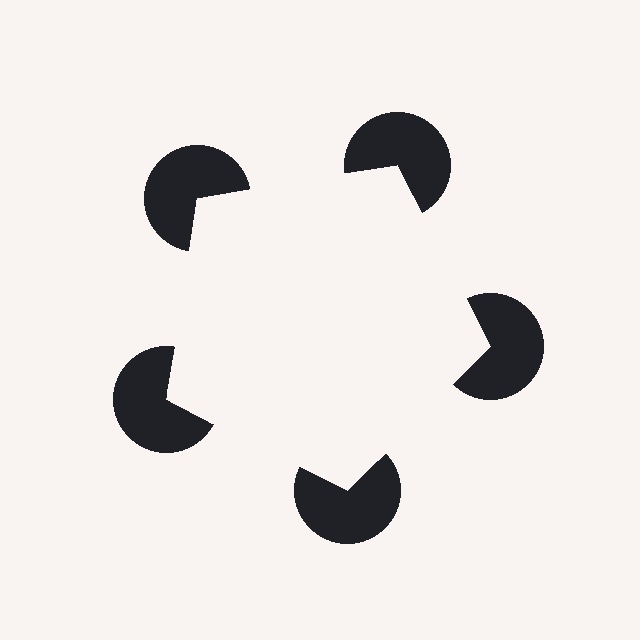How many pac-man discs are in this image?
There are 5 — one at each vertex of the illusory pentagon.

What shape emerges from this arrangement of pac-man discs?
An illusory pentagon — its edges are inferred from the aligned wedge cuts in the pac-man discs, not physically drawn.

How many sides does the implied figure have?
5 sides.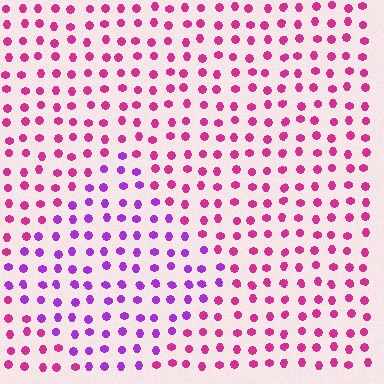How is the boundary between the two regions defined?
The boundary is defined purely by a slight shift in hue (about 39 degrees). Spacing, size, and orientation are identical on both sides.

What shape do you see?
I see a diamond.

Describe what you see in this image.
The image is filled with small magenta elements in a uniform arrangement. A diamond-shaped region is visible where the elements are tinted to a slightly different hue, forming a subtle color boundary.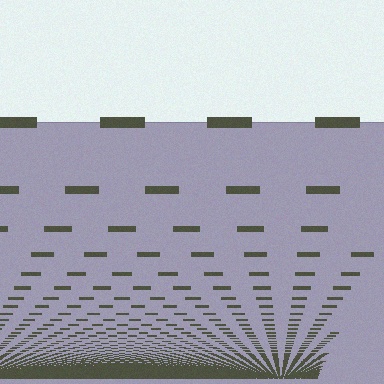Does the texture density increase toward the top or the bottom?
Density increases toward the bottom.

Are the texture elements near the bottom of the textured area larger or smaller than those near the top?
Smaller. The gradient is inverted — elements near the bottom are smaller and denser.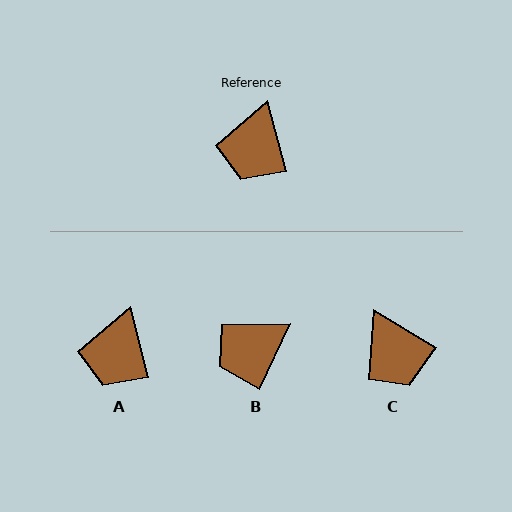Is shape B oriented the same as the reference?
No, it is off by about 40 degrees.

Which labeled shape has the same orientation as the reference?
A.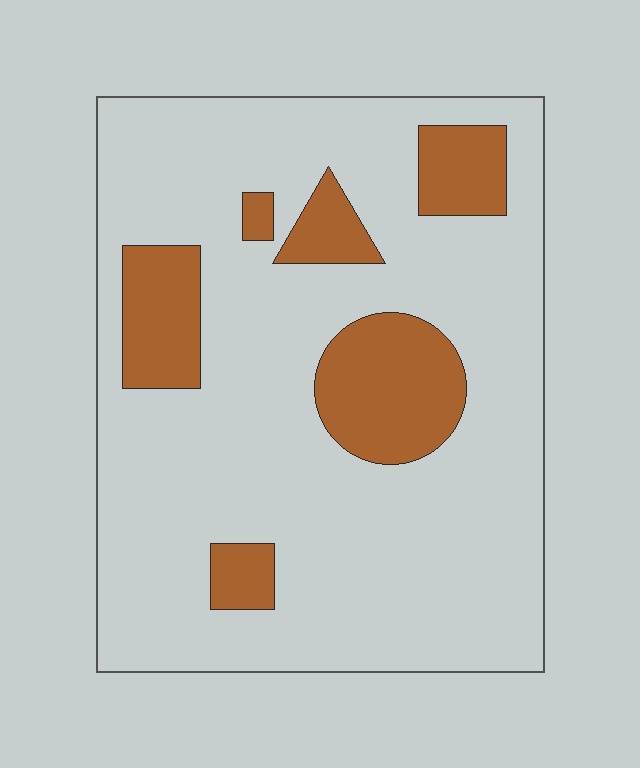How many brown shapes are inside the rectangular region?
6.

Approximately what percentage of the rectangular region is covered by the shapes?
Approximately 20%.